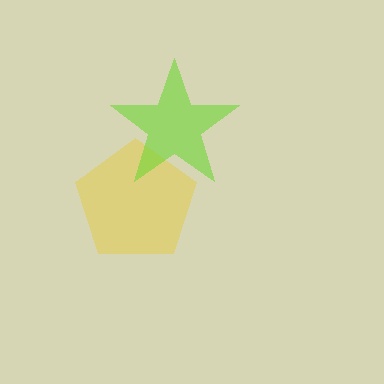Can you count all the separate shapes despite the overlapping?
Yes, there are 2 separate shapes.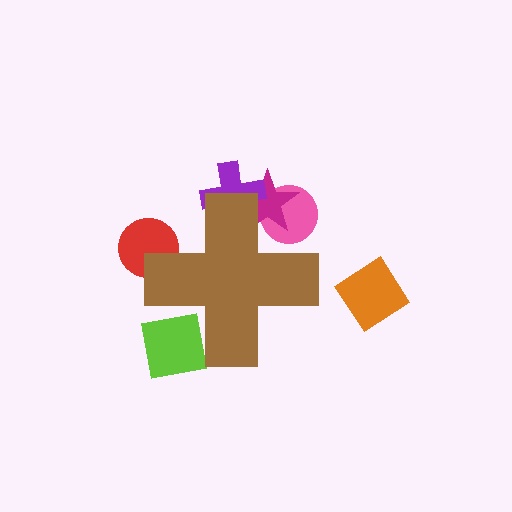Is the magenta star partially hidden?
Yes, the magenta star is partially hidden behind the brown cross.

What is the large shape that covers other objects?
A brown cross.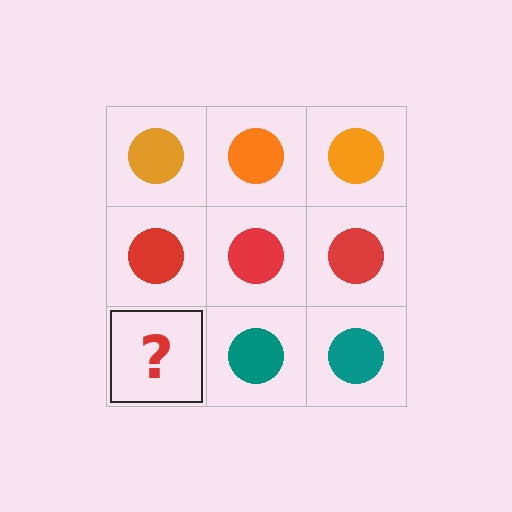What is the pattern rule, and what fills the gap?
The rule is that each row has a consistent color. The gap should be filled with a teal circle.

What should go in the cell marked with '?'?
The missing cell should contain a teal circle.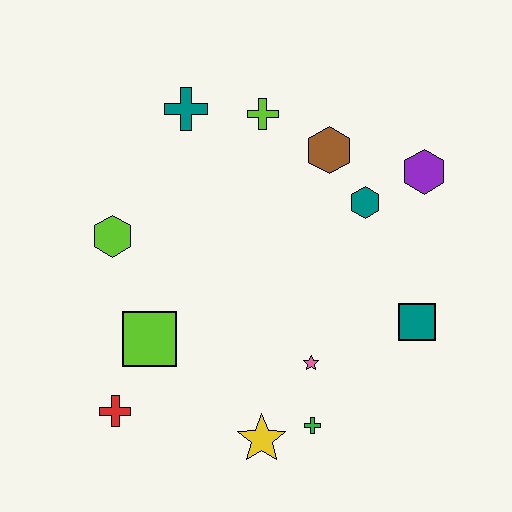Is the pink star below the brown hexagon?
Yes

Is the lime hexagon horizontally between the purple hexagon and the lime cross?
No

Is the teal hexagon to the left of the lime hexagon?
No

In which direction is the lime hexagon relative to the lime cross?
The lime hexagon is to the left of the lime cross.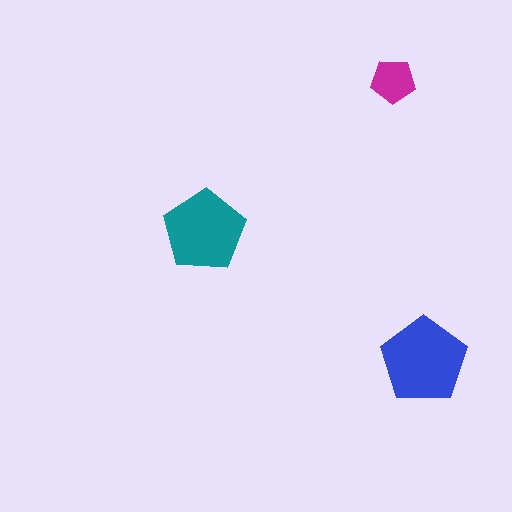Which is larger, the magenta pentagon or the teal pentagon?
The teal one.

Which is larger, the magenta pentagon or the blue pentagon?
The blue one.